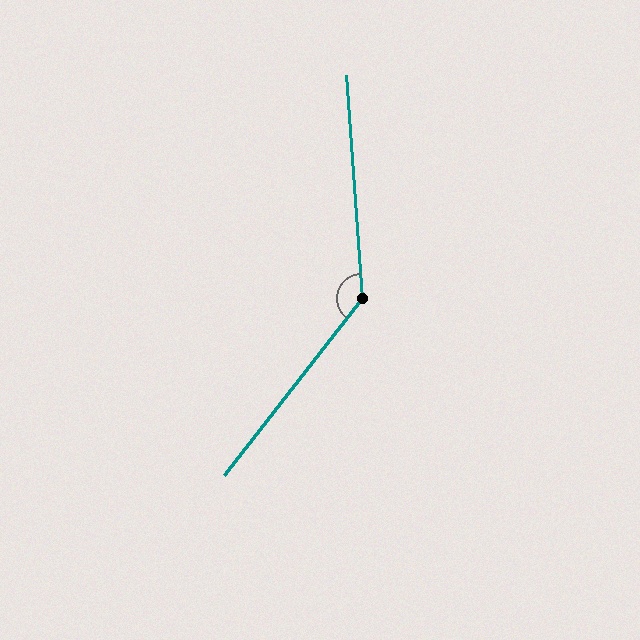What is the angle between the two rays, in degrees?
Approximately 138 degrees.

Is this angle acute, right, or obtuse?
It is obtuse.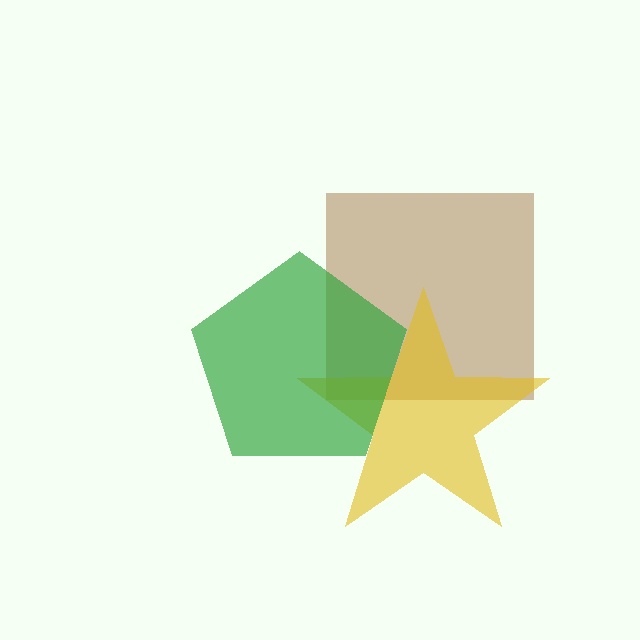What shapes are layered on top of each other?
The layered shapes are: a brown square, a yellow star, a green pentagon.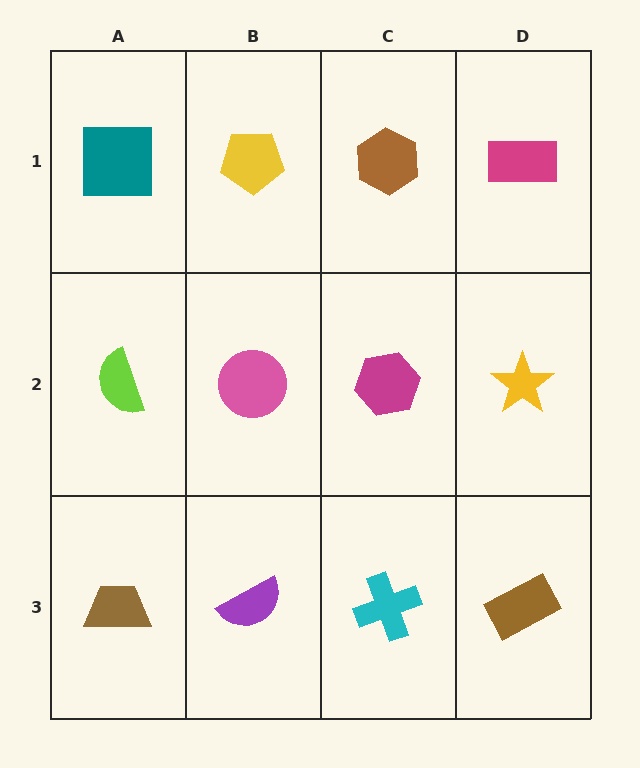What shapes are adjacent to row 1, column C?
A magenta hexagon (row 2, column C), a yellow pentagon (row 1, column B), a magenta rectangle (row 1, column D).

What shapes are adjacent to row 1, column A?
A lime semicircle (row 2, column A), a yellow pentagon (row 1, column B).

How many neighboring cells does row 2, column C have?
4.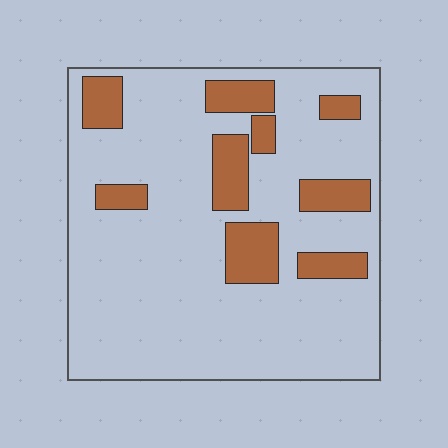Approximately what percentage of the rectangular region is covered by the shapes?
Approximately 20%.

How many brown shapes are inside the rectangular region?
9.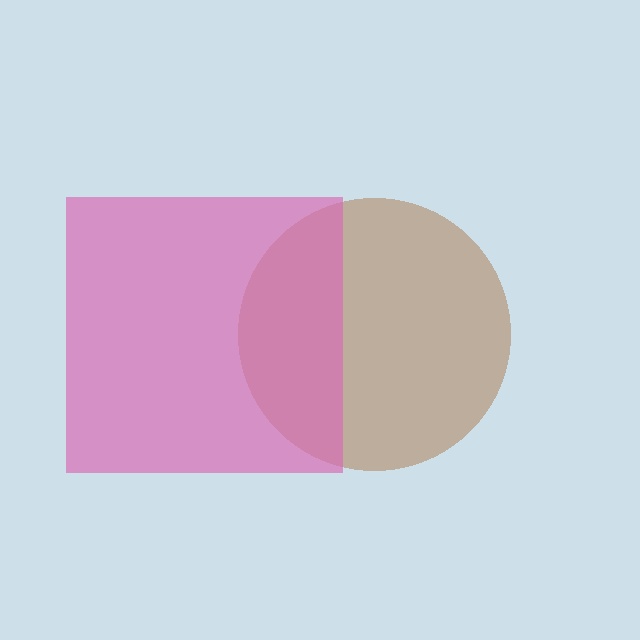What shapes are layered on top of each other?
The layered shapes are: a brown circle, a pink square.